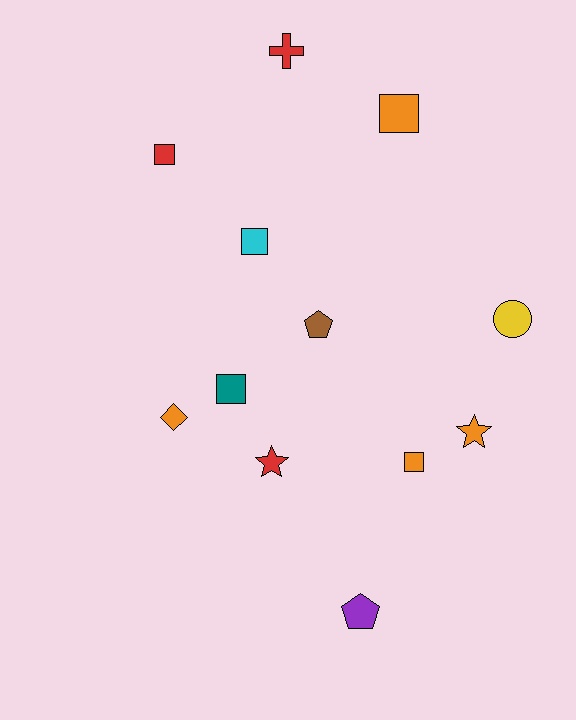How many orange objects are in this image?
There are 4 orange objects.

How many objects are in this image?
There are 12 objects.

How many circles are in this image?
There is 1 circle.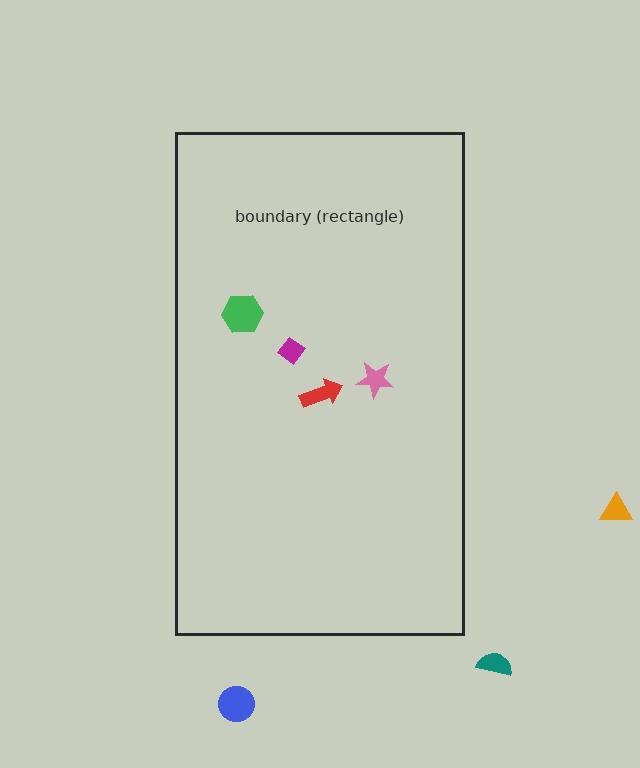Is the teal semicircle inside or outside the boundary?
Outside.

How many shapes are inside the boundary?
4 inside, 3 outside.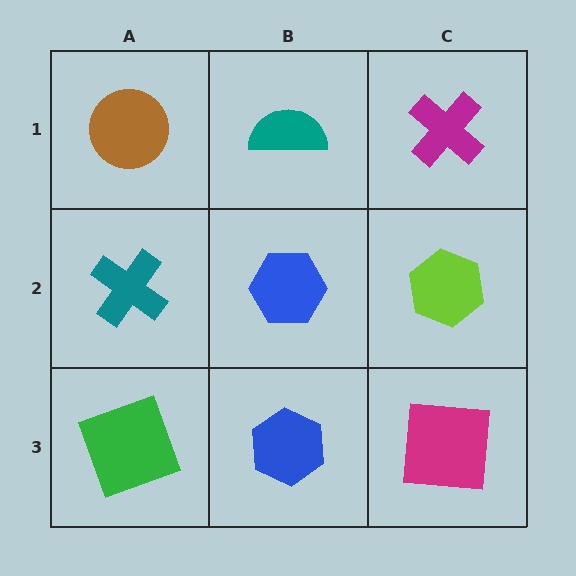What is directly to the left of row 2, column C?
A blue hexagon.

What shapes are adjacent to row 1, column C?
A lime hexagon (row 2, column C), a teal semicircle (row 1, column B).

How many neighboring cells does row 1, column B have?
3.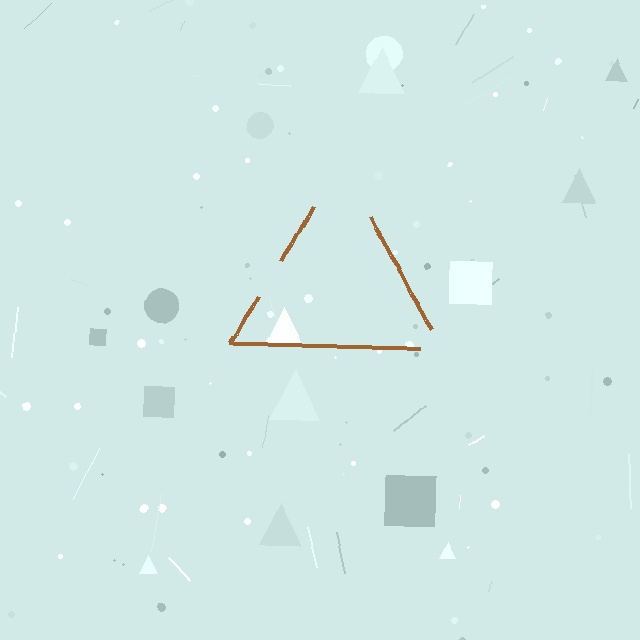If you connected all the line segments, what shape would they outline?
They would outline a triangle.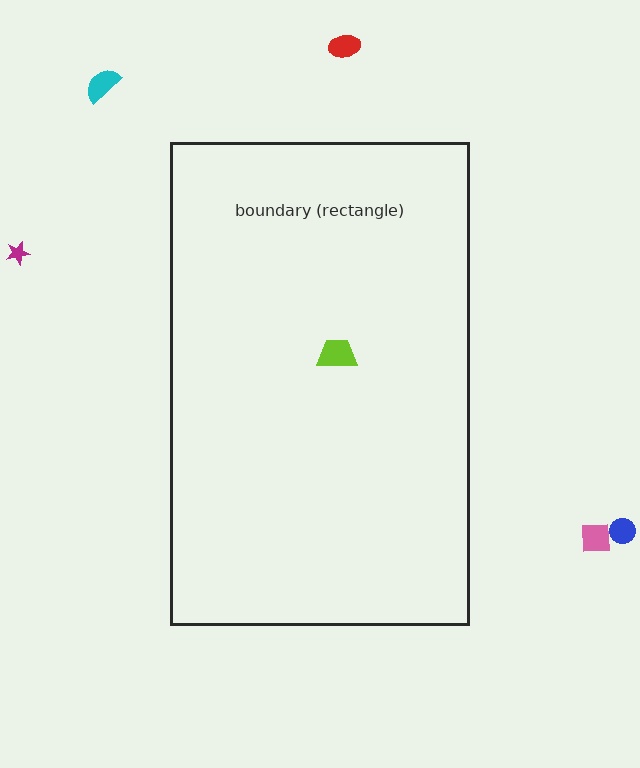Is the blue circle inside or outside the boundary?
Outside.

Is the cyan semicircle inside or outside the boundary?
Outside.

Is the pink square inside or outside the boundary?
Outside.